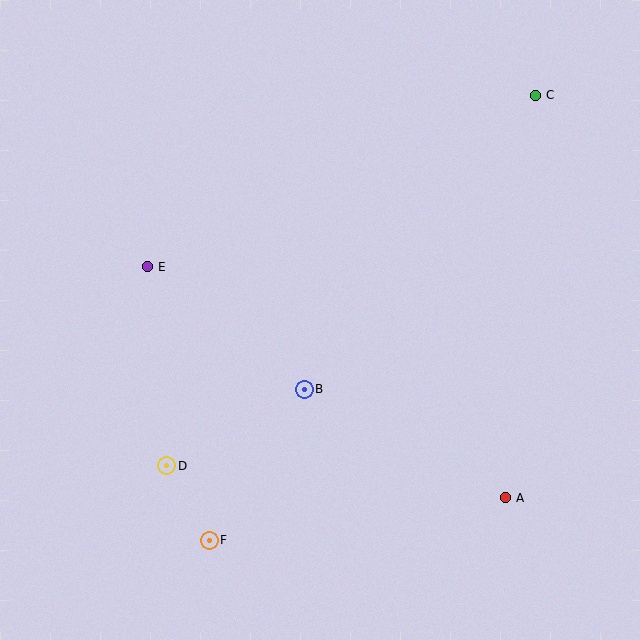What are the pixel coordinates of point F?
Point F is at (209, 540).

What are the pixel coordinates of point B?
Point B is at (304, 390).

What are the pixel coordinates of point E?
Point E is at (147, 267).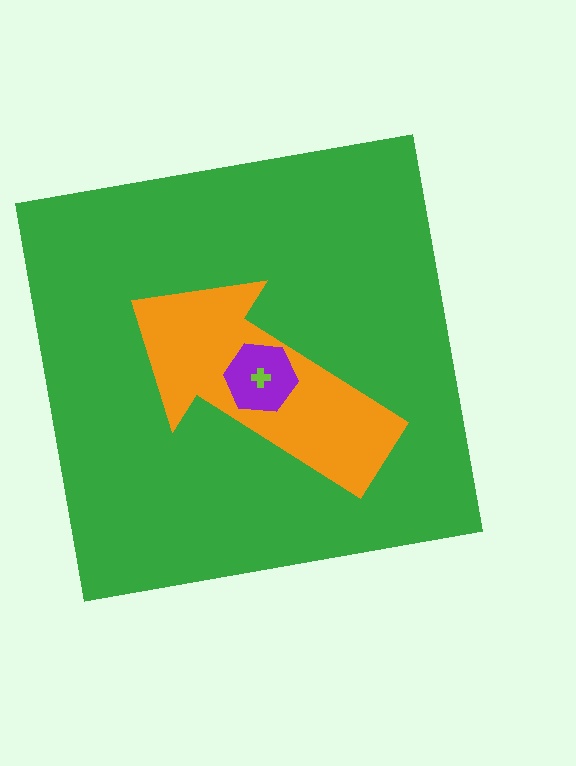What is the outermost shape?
The green square.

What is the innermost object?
The lime cross.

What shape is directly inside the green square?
The orange arrow.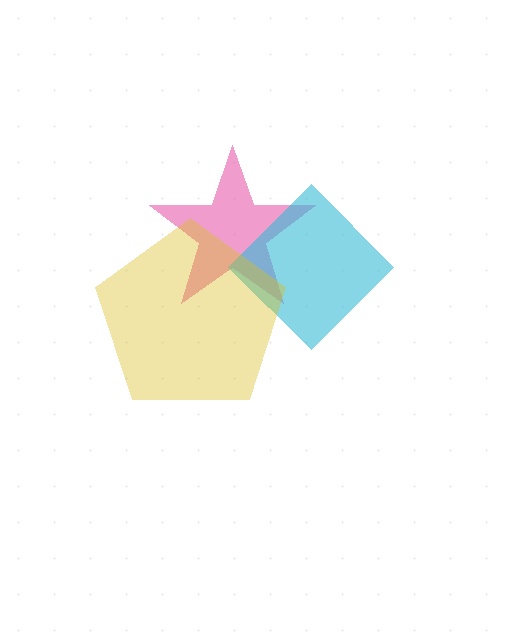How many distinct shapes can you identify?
There are 3 distinct shapes: a pink star, a cyan diamond, a yellow pentagon.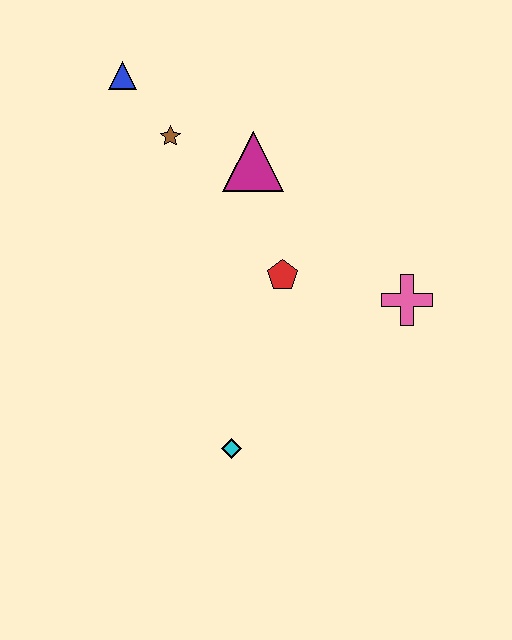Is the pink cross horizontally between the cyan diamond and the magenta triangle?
No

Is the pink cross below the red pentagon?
Yes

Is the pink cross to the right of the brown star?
Yes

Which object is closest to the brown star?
The blue triangle is closest to the brown star.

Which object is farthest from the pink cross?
The blue triangle is farthest from the pink cross.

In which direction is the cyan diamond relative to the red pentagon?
The cyan diamond is below the red pentagon.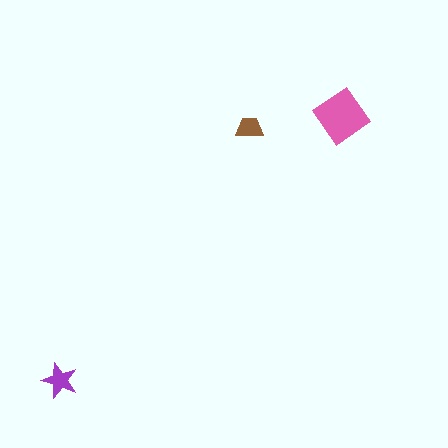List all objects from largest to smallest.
The pink diamond, the purple star, the brown trapezoid.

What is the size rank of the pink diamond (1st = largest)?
1st.